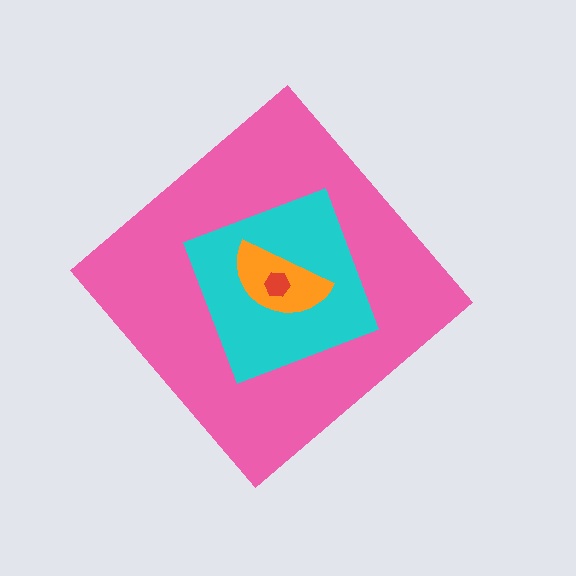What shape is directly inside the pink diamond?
The cyan square.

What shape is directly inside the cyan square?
The orange semicircle.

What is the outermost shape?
The pink diamond.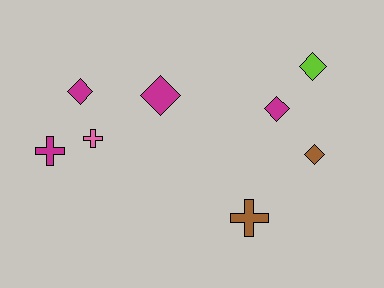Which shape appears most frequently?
Diamond, with 5 objects.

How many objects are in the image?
There are 8 objects.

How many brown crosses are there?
There is 1 brown cross.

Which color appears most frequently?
Magenta, with 4 objects.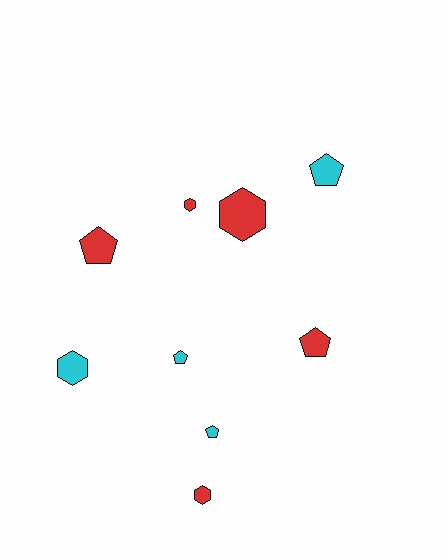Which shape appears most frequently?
Pentagon, with 5 objects.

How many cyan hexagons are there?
There is 1 cyan hexagon.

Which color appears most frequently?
Red, with 5 objects.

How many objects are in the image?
There are 9 objects.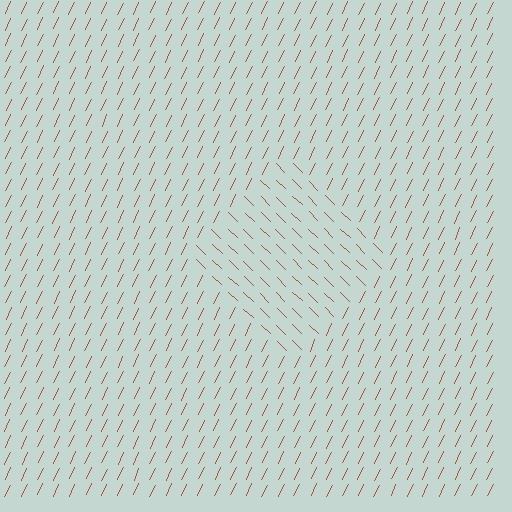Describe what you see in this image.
The image is filled with small brown line segments. A diamond region in the image has lines oriented differently from the surrounding lines, creating a visible texture boundary.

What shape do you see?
I see a diamond.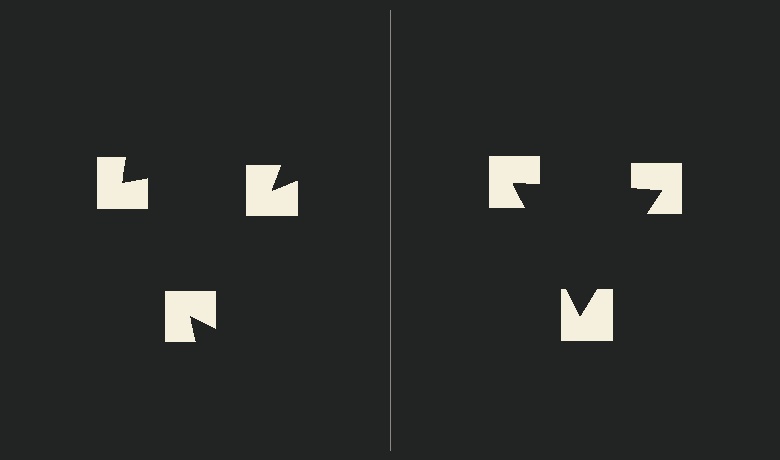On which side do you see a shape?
An illusory triangle appears on the right side. On the left side the wedge cuts are rotated, so no coherent shape forms.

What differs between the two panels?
The notched squares are positioned identically on both sides; only the wedge orientations differ. On the right they align to a triangle; on the left they are misaligned.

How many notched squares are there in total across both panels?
6 — 3 on each side.